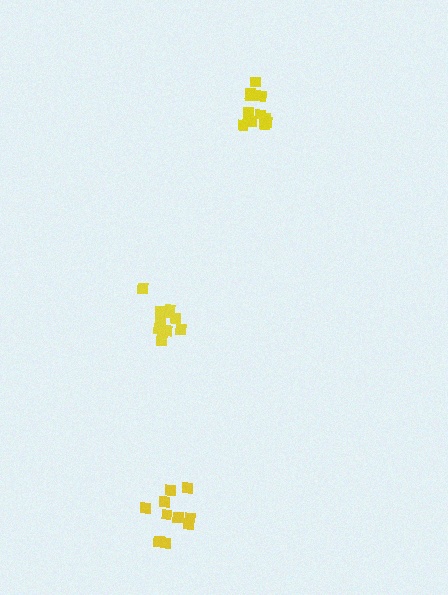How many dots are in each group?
Group 1: 12 dots, Group 2: 10 dots, Group 3: 12 dots (34 total).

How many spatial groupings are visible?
There are 3 spatial groupings.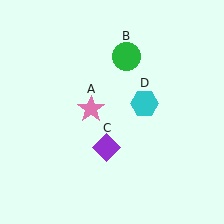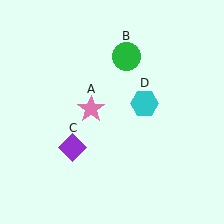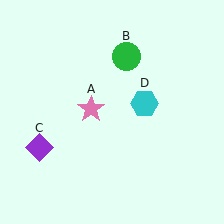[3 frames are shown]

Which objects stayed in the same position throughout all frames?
Pink star (object A) and green circle (object B) and cyan hexagon (object D) remained stationary.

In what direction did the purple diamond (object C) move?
The purple diamond (object C) moved left.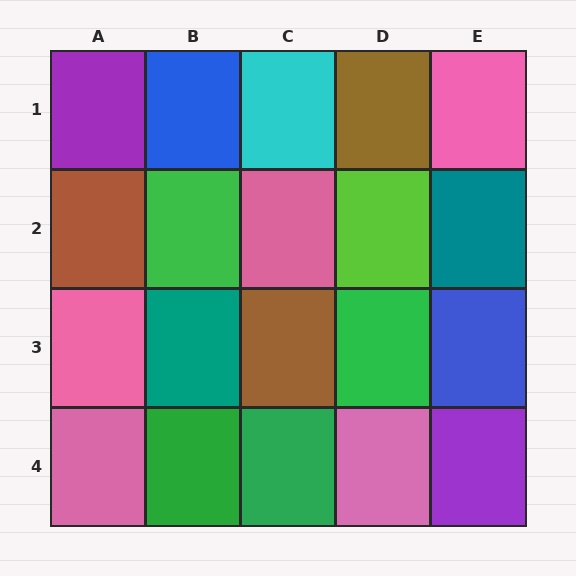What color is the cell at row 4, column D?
Pink.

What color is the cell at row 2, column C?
Pink.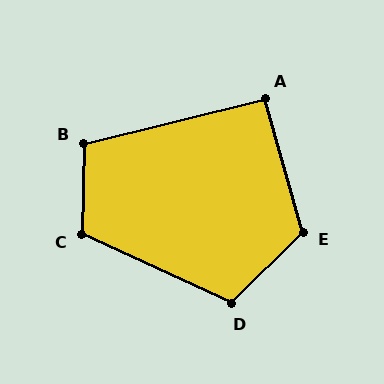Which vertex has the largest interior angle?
E, at approximately 119 degrees.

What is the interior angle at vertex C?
Approximately 113 degrees (obtuse).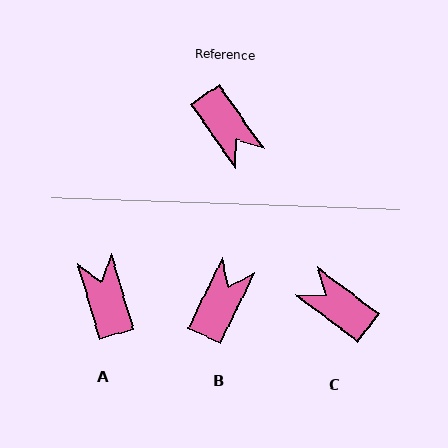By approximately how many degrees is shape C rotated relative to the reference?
Approximately 162 degrees clockwise.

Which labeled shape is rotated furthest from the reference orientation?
C, about 162 degrees away.